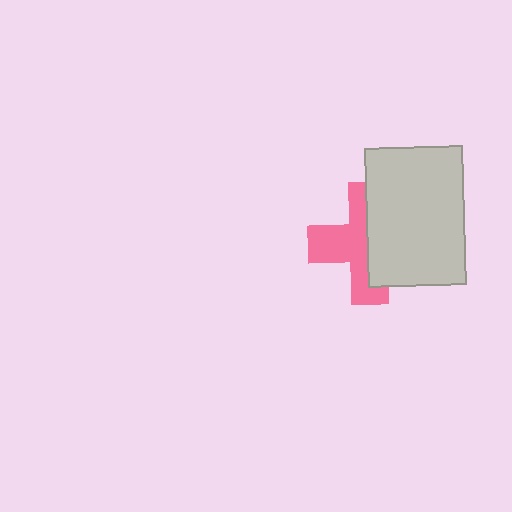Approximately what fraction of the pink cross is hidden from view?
Roughly 48% of the pink cross is hidden behind the light gray rectangle.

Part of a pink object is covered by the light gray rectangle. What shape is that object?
It is a cross.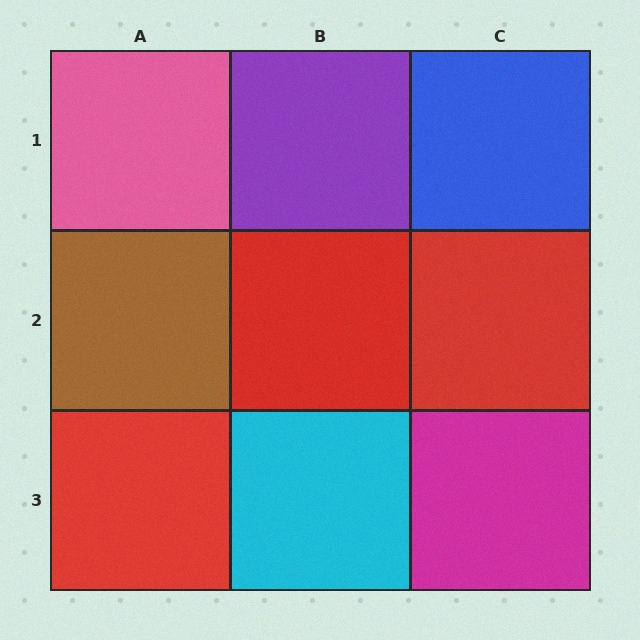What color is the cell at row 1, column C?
Blue.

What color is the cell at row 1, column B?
Purple.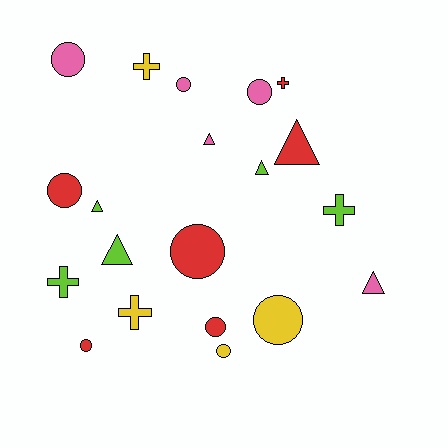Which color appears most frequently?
Red, with 6 objects.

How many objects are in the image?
There are 20 objects.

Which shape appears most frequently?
Circle, with 9 objects.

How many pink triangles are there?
There are 2 pink triangles.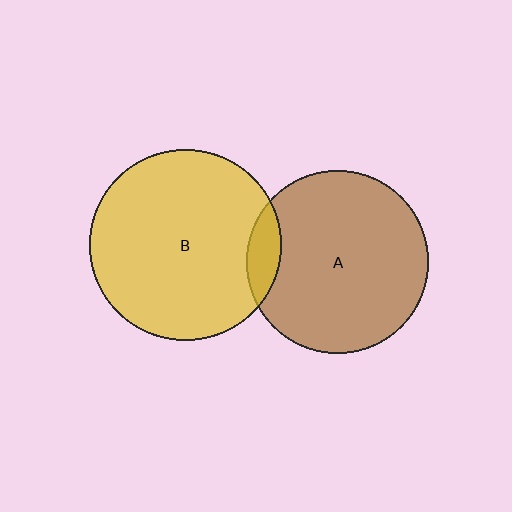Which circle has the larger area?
Circle B (yellow).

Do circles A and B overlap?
Yes.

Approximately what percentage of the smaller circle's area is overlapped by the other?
Approximately 10%.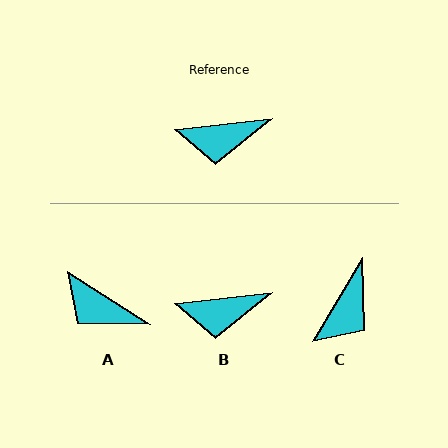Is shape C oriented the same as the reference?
No, it is off by about 53 degrees.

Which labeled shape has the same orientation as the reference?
B.